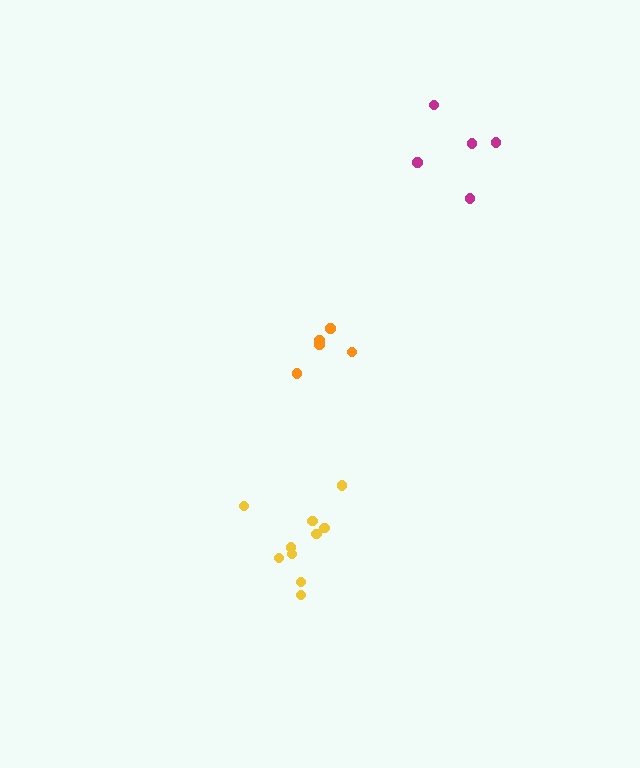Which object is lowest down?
The yellow cluster is bottommost.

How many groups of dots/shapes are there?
There are 3 groups.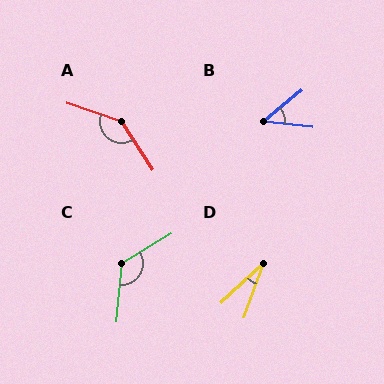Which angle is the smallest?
D, at approximately 27 degrees.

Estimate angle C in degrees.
Approximately 126 degrees.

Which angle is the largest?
A, at approximately 142 degrees.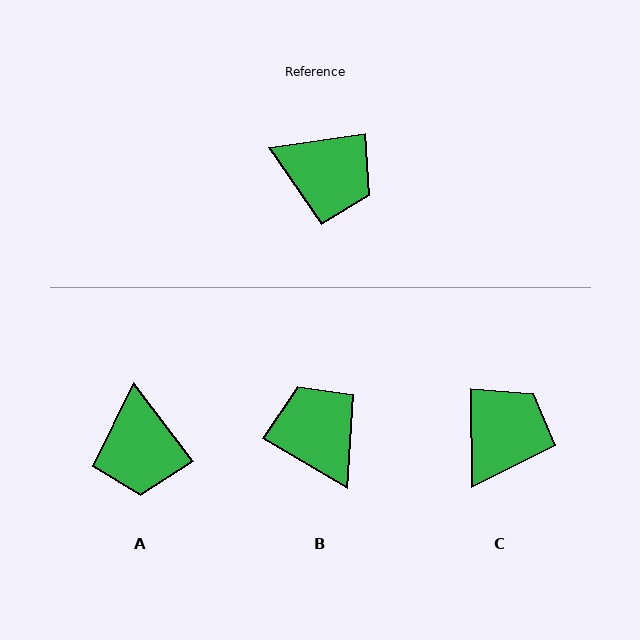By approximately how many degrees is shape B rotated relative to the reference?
Approximately 142 degrees counter-clockwise.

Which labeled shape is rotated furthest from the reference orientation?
B, about 142 degrees away.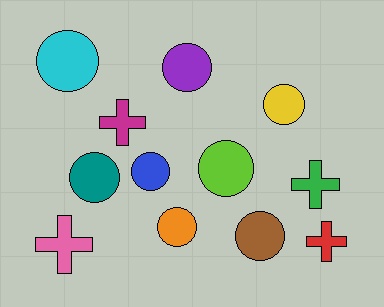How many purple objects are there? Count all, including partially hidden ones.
There is 1 purple object.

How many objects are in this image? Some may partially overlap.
There are 12 objects.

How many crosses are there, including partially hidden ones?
There are 4 crosses.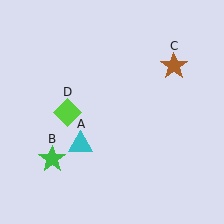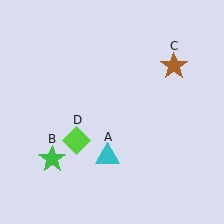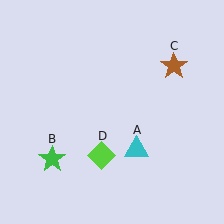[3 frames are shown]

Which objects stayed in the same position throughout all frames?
Green star (object B) and brown star (object C) remained stationary.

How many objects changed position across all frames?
2 objects changed position: cyan triangle (object A), lime diamond (object D).